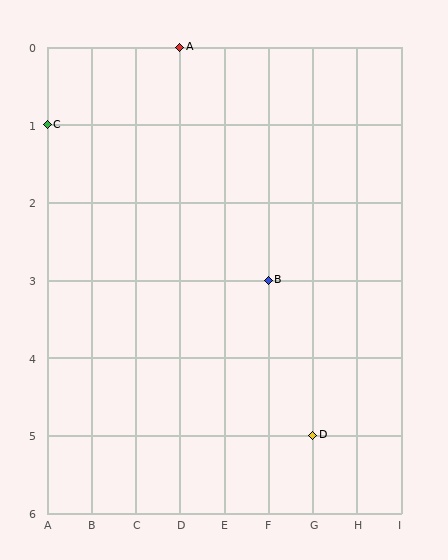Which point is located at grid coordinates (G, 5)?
Point D is at (G, 5).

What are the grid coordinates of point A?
Point A is at grid coordinates (D, 0).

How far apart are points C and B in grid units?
Points C and B are 5 columns and 2 rows apart (about 5.4 grid units diagonally).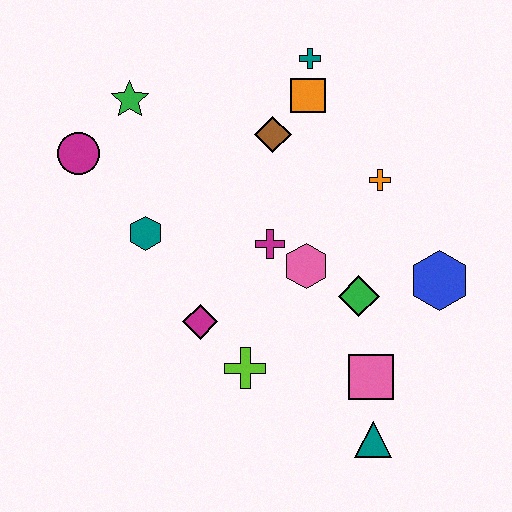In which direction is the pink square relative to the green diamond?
The pink square is below the green diamond.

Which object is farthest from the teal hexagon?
The teal triangle is farthest from the teal hexagon.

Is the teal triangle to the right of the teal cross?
Yes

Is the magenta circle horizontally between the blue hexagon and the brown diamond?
No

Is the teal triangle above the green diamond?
No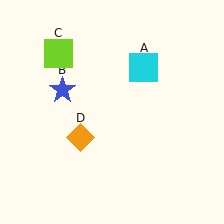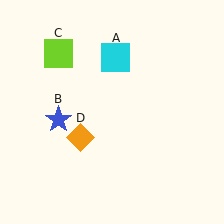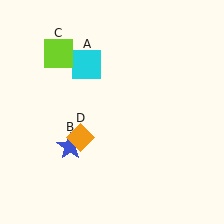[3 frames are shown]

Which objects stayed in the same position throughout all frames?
Lime square (object C) and orange diamond (object D) remained stationary.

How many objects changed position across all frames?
2 objects changed position: cyan square (object A), blue star (object B).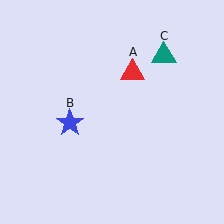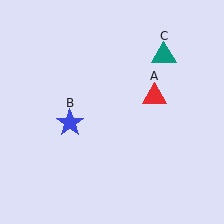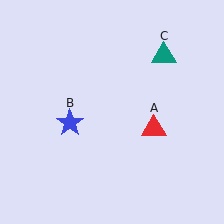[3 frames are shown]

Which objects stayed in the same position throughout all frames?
Blue star (object B) and teal triangle (object C) remained stationary.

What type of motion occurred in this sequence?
The red triangle (object A) rotated clockwise around the center of the scene.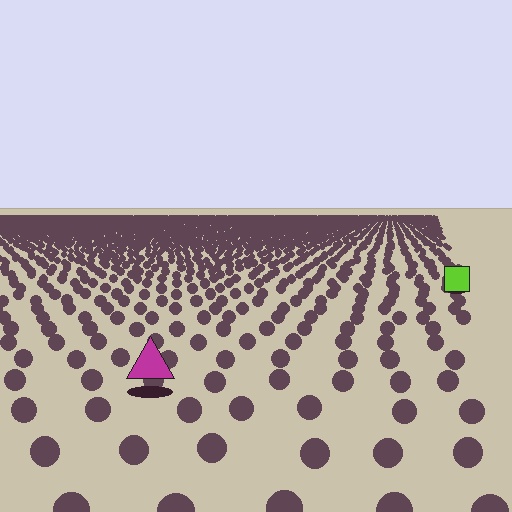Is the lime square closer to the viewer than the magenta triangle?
No. The magenta triangle is closer — you can tell from the texture gradient: the ground texture is coarser near it.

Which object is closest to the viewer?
The magenta triangle is closest. The texture marks near it are larger and more spread out.